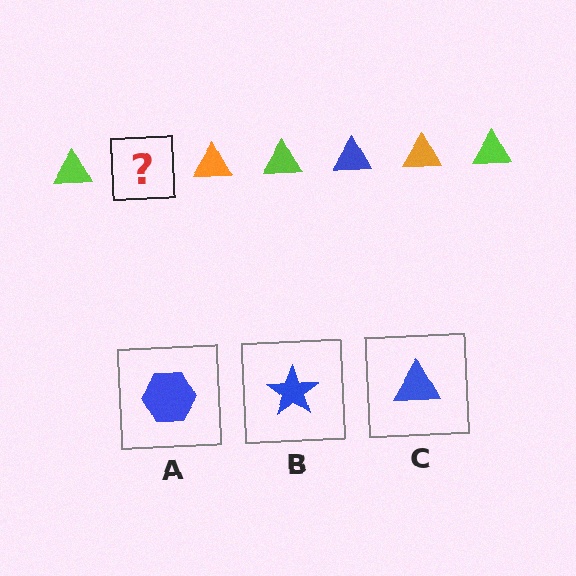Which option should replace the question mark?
Option C.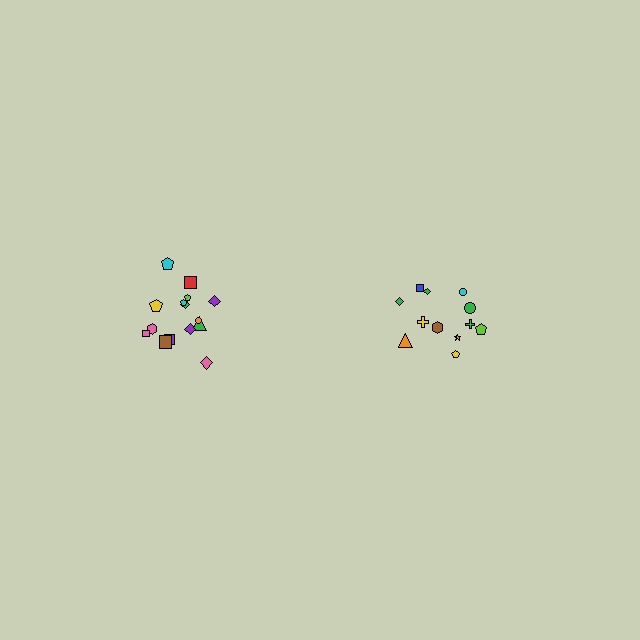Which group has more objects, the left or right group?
The left group.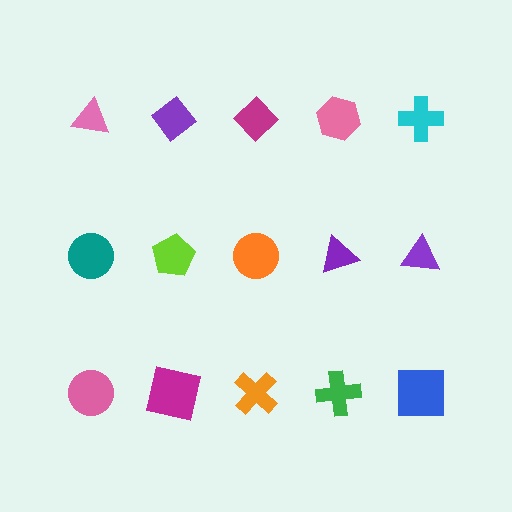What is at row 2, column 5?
A purple triangle.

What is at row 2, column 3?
An orange circle.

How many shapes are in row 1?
5 shapes.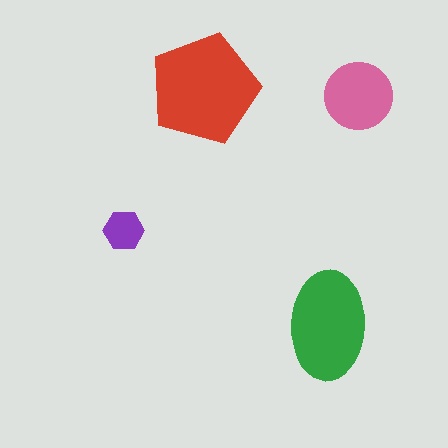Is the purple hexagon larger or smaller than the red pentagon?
Smaller.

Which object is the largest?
The red pentagon.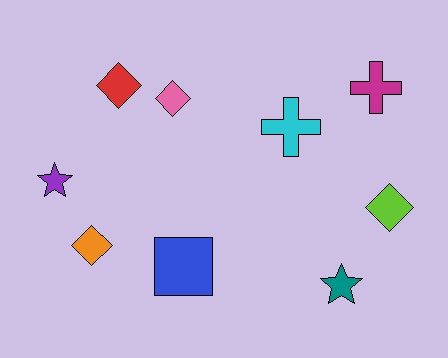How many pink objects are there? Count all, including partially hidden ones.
There is 1 pink object.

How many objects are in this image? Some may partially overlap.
There are 9 objects.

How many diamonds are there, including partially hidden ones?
There are 4 diamonds.